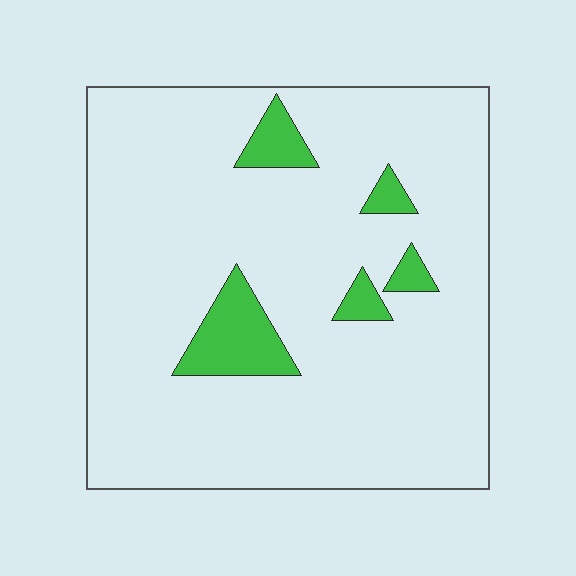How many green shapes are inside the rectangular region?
5.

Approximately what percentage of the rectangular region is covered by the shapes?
Approximately 10%.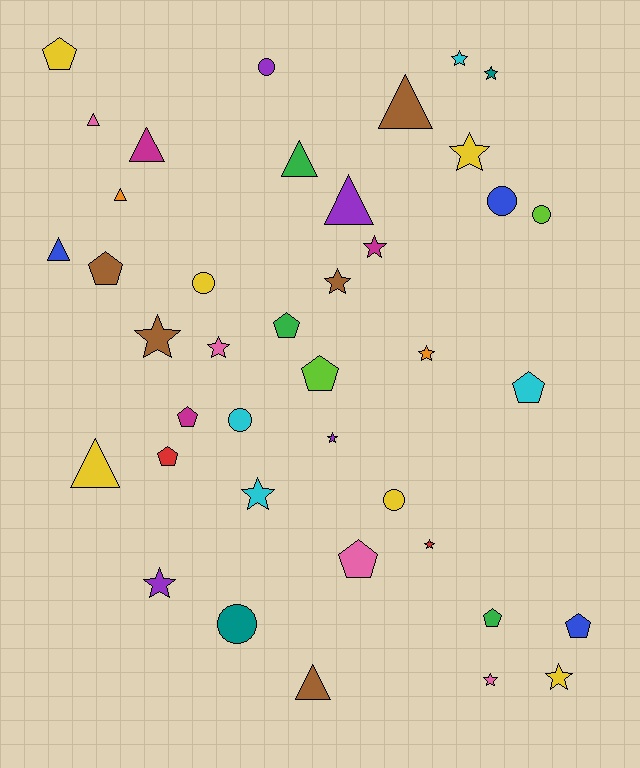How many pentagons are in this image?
There are 10 pentagons.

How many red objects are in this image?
There are 2 red objects.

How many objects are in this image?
There are 40 objects.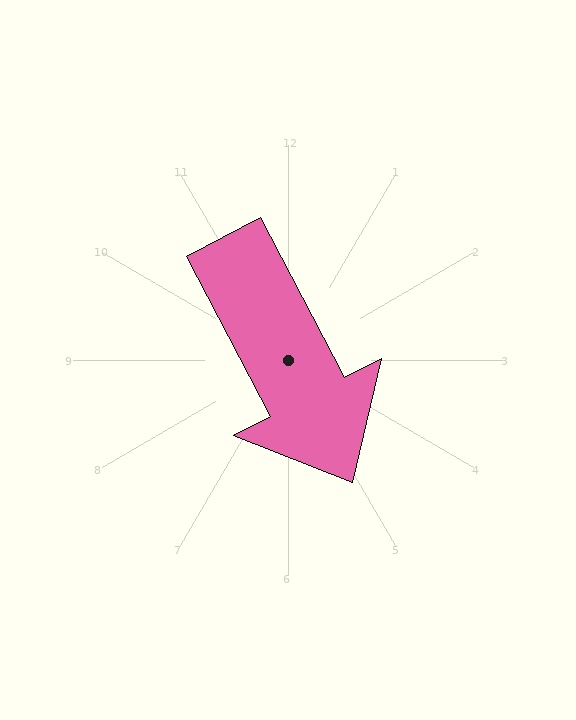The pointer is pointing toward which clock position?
Roughly 5 o'clock.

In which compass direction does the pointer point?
Southeast.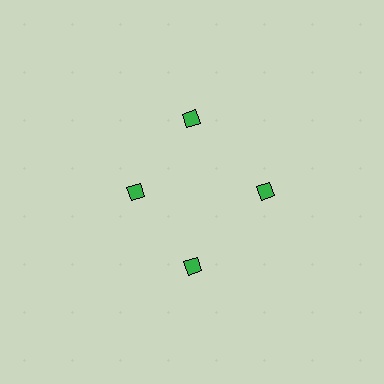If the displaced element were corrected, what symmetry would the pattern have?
It would have 4-fold rotational symmetry — the pattern would map onto itself every 90 degrees.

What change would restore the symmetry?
The symmetry would be restored by moving it outward, back onto the ring so that all 4 diamonds sit at equal angles and equal distance from the center.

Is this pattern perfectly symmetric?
No. The 4 green diamonds are arranged in a ring, but one element near the 9 o'clock position is pulled inward toward the center, breaking the 4-fold rotational symmetry.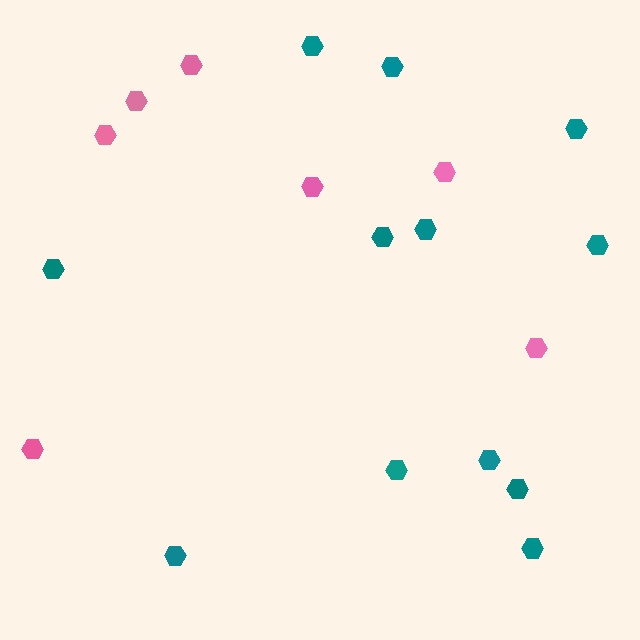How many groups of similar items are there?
There are 2 groups: one group of pink hexagons (7) and one group of teal hexagons (12).